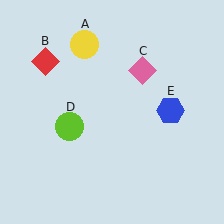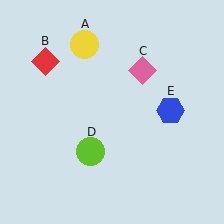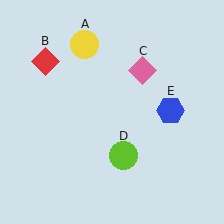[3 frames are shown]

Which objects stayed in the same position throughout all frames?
Yellow circle (object A) and red diamond (object B) and pink diamond (object C) and blue hexagon (object E) remained stationary.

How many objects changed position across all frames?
1 object changed position: lime circle (object D).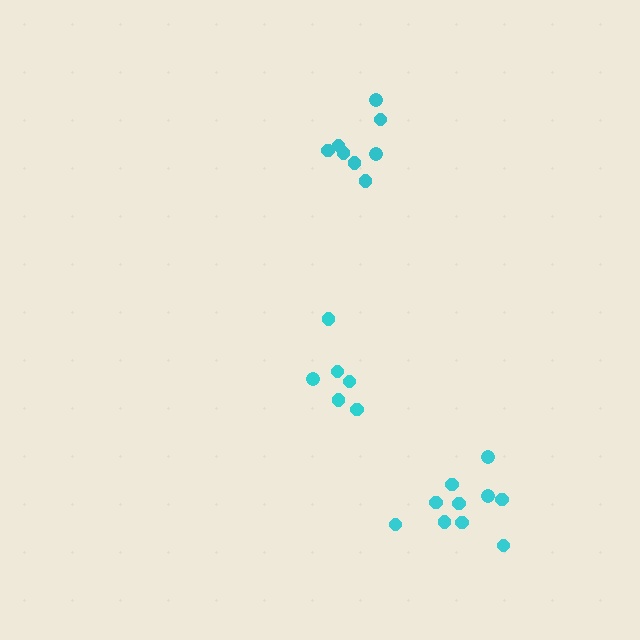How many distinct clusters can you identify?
There are 3 distinct clusters.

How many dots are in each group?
Group 1: 10 dots, Group 2: 6 dots, Group 3: 8 dots (24 total).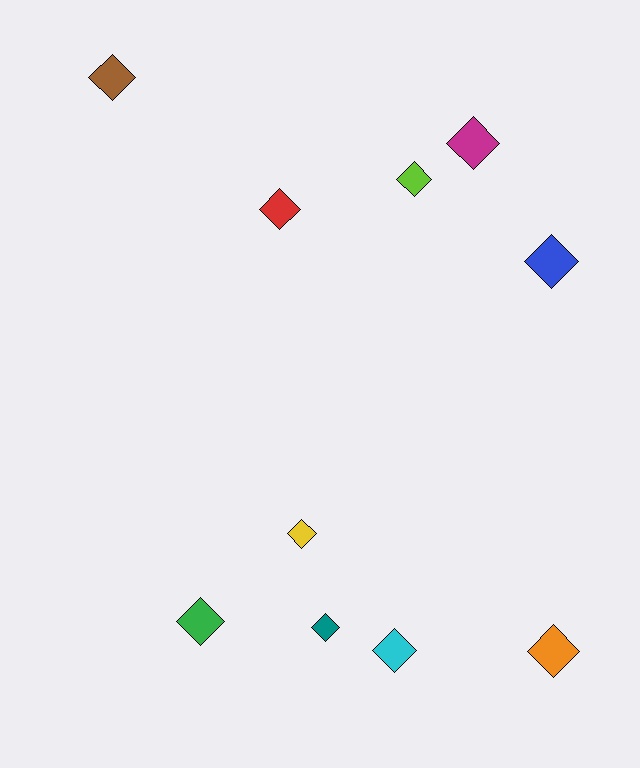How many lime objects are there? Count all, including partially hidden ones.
There is 1 lime object.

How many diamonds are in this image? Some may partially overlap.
There are 10 diamonds.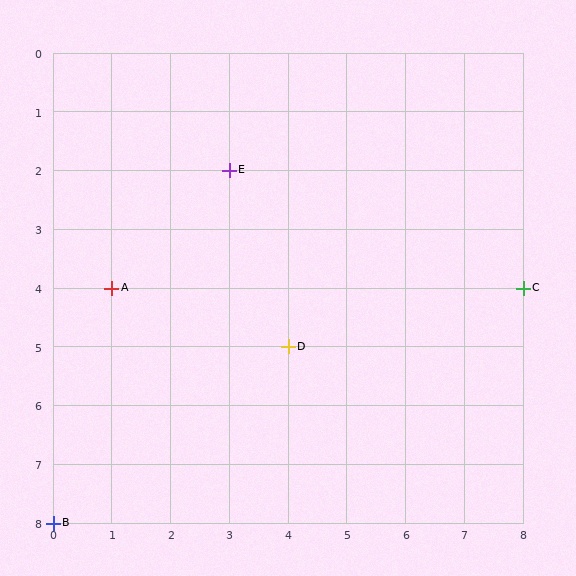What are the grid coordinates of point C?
Point C is at grid coordinates (8, 4).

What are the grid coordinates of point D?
Point D is at grid coordinates (4, 5).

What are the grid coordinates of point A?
Point A is at grid coordinates (1, 4).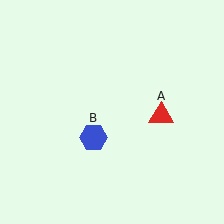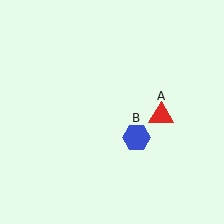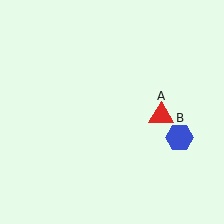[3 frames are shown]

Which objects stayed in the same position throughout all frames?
Red triangle (object A) remained stationary.